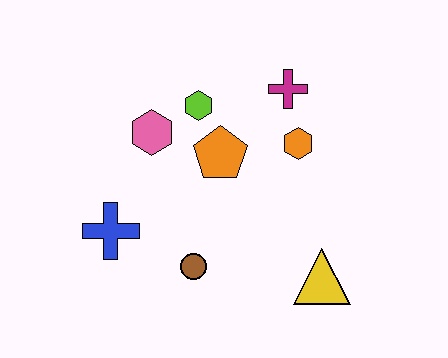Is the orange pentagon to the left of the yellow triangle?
Yes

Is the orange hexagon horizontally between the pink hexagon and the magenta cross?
No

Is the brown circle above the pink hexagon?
No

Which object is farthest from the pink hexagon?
The yellow triangle is farthest from the pink hexagon.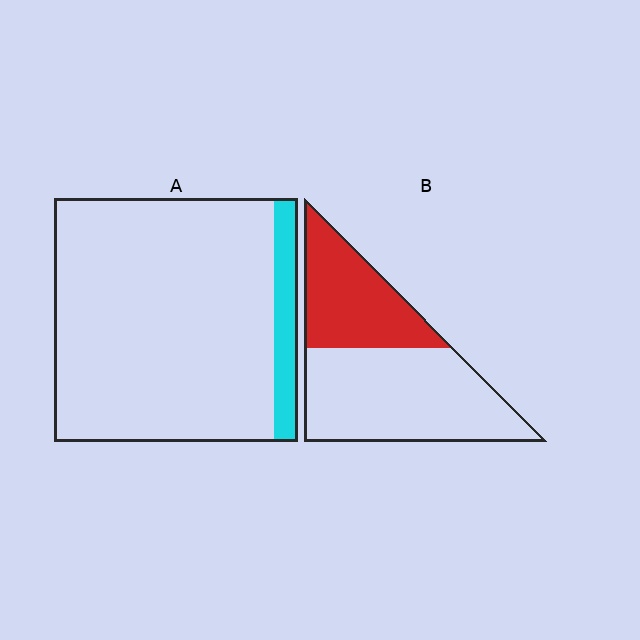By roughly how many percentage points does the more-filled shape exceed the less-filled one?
By roughly 30 percentage points (B over A).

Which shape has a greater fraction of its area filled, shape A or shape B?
Shape B.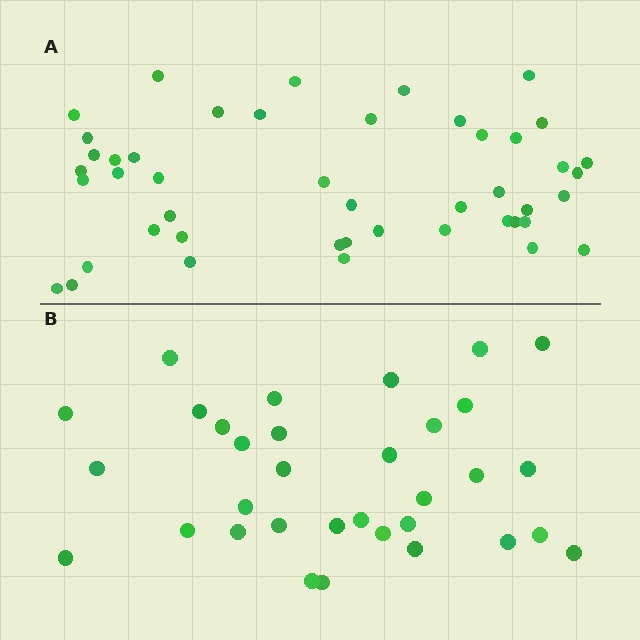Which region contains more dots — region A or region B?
Region A (the top region) has more dots.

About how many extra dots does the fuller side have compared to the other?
Region A has approximately 15 more dots than region B.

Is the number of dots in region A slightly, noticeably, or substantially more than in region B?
Region A has noticeably more, but not dramatically so. The ratio is roughly 1.4 to 1.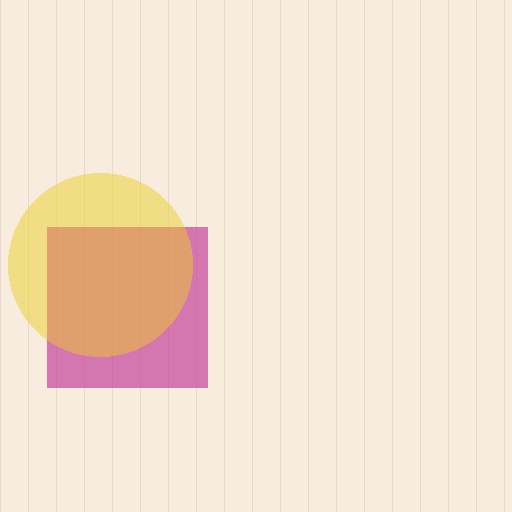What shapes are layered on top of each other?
The layered shapes are: a magenta square, a yellow circle.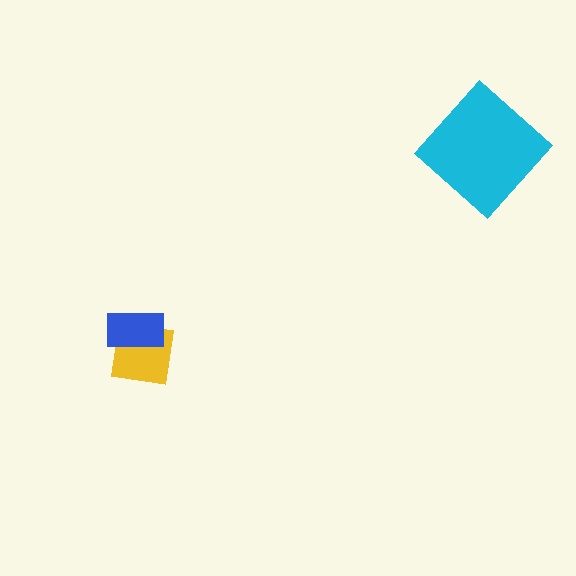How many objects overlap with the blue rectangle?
1 object overlaps with the blue rectangle.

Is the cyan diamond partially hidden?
No, no other shape covers it.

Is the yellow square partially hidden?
Yes, it is partially covered by another shape.